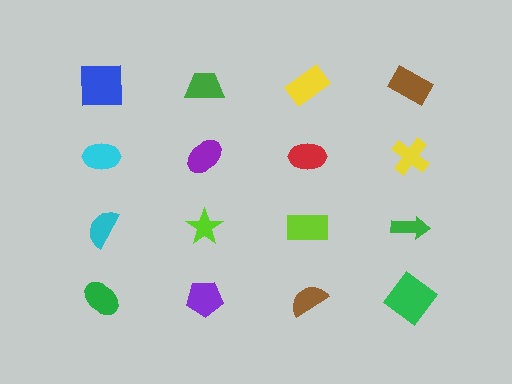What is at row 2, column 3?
A red ellipse.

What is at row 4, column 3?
A brown semicircle.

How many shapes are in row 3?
4 shapes.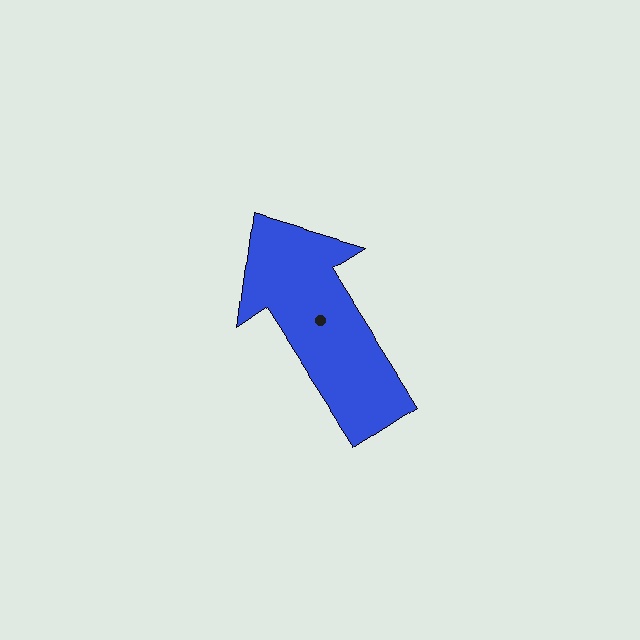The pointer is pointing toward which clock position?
Roughly 11 o'clock.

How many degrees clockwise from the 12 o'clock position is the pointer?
Approximately 327 degrees.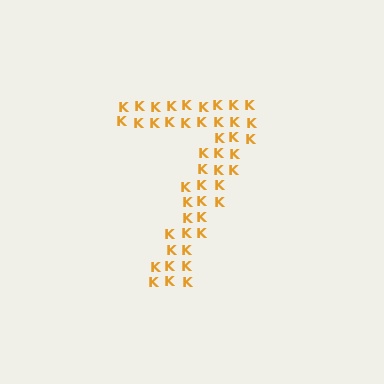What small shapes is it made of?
It is made of small letter K's.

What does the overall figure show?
The overall figure shows the digit 7.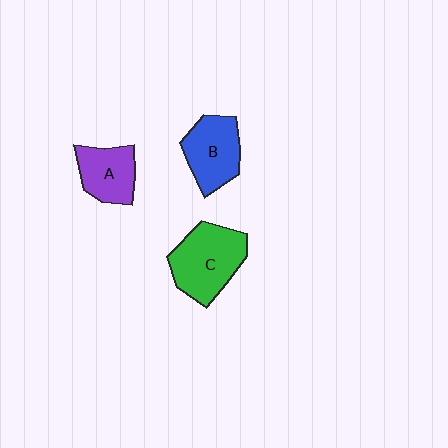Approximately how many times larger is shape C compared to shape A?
Approximately 1.5 times.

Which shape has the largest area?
Shape C (green).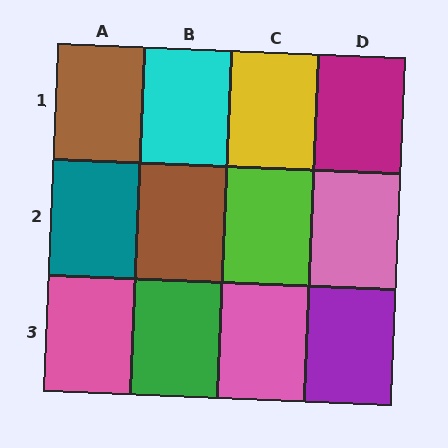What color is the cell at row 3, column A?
Pink.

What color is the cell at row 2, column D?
Pink.